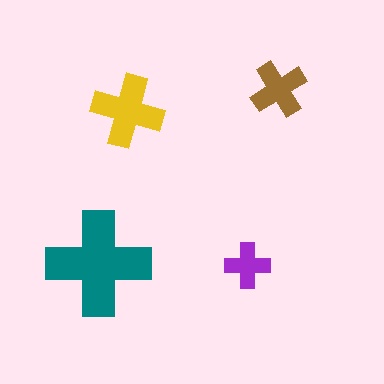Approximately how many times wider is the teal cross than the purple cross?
About 2.5 times wider.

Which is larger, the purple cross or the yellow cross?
The yellow one.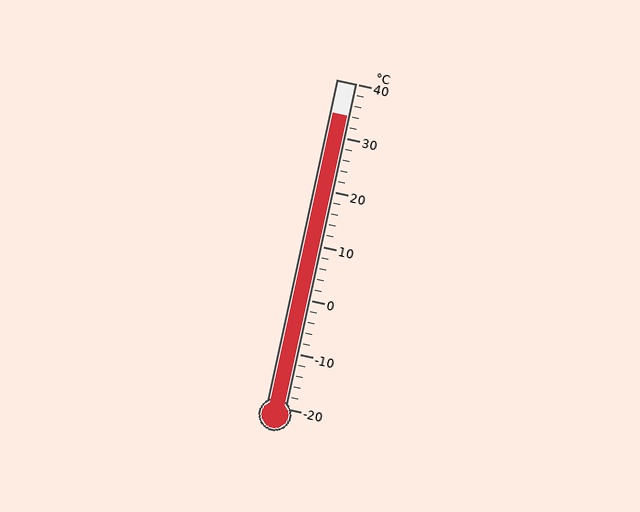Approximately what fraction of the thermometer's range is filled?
The thermometer is filled to approximately 90% of its range.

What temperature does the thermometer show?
The thermometer shows approximately 34°C.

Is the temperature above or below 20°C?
The temperature is above 20°C.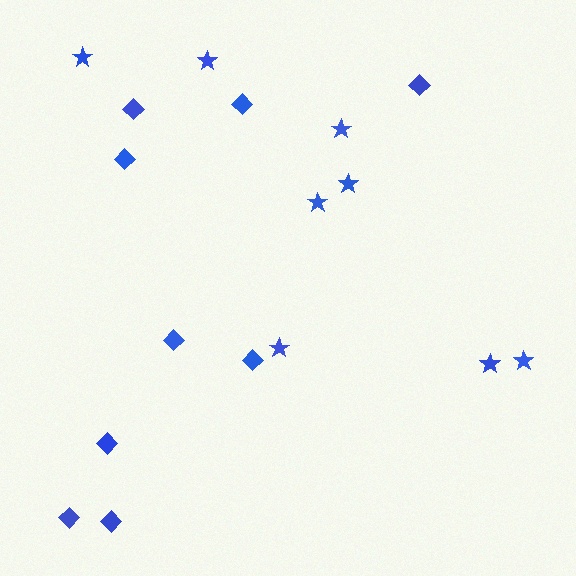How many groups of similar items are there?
There are 2 groups: one group of diamonds (9) and one group of stars (8).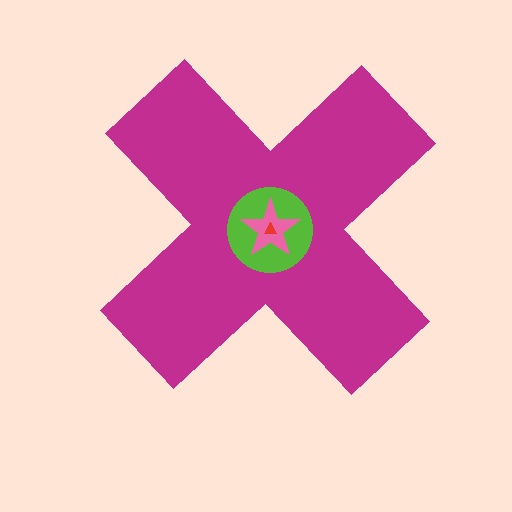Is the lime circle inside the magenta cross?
Yes.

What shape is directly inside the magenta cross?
The lime circle.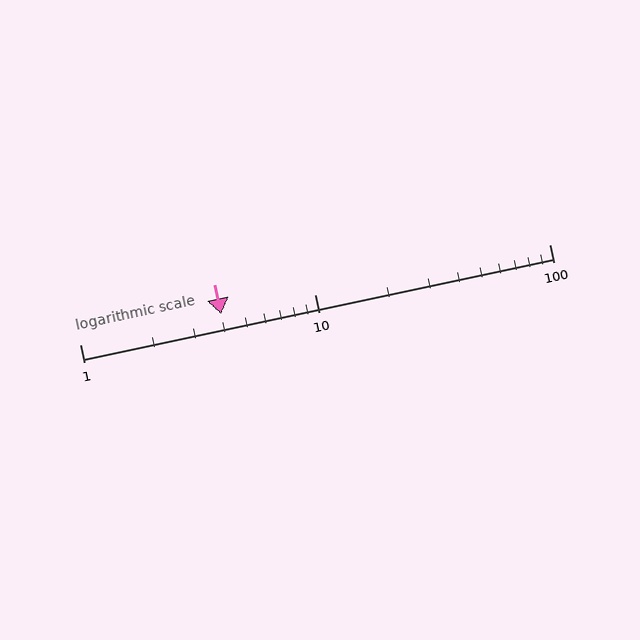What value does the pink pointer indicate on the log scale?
The pointer indicates approximately 4.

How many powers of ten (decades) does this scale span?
The scale spans 2 decades, from 1 to 100.